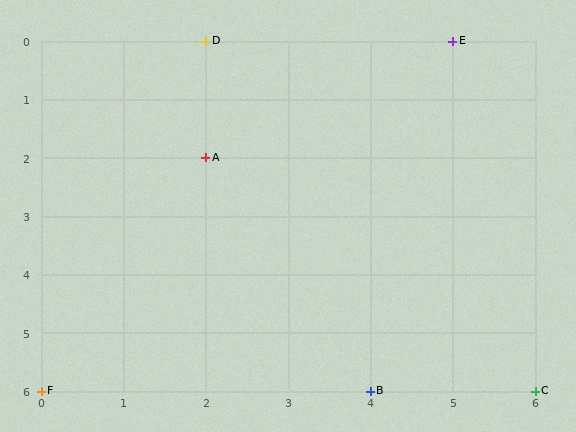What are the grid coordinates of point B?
Point B is at grid coordinates (4, 6).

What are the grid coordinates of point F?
Point F is at grid coordinates (0, 6).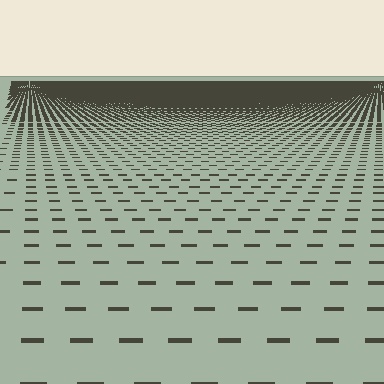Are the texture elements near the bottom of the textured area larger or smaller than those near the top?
Larger. Near the bottom, elements are closer to the viewer and appear at a bigger on-screen size.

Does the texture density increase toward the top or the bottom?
Density increases toward the top.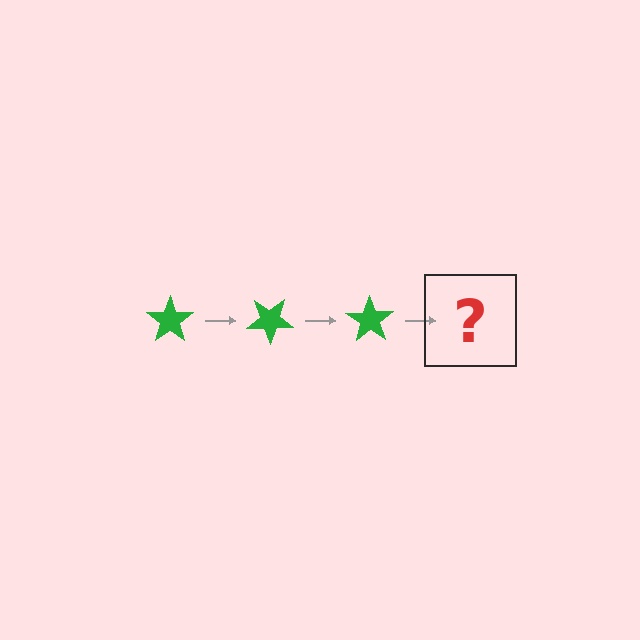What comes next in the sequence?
The next element should be a green star rotated 105 degrees.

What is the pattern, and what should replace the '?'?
The pattern is that the star rotates 35 degrees each step. The '?' should be a green star rotated 105 degrees.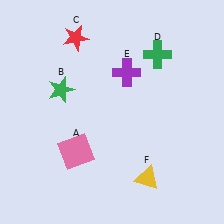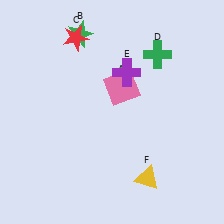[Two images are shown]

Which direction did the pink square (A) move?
The pink square (A) moved up.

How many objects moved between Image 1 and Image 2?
2 objects moved between the two images.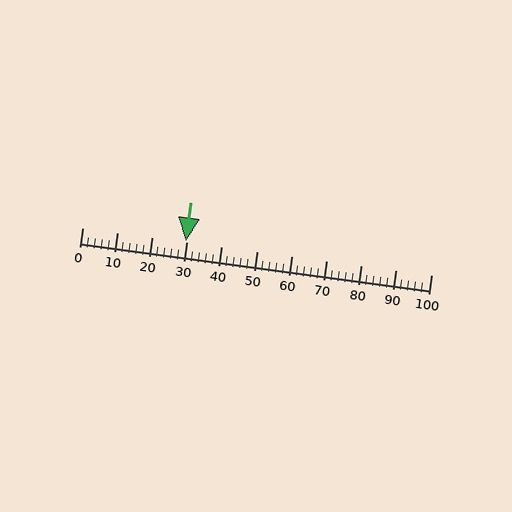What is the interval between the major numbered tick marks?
The major tick marks are spaced 10 units apart.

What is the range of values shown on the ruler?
The ruler shows values from 0 to 100.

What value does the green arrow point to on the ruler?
The green arrow points to approximately 30.